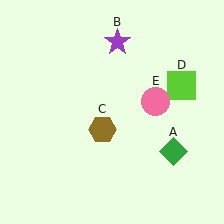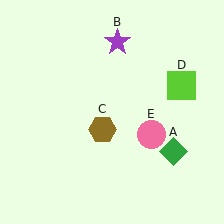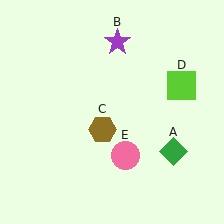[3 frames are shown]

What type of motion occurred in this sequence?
The pink circle (object E) rotated clockwise around the center of the scene.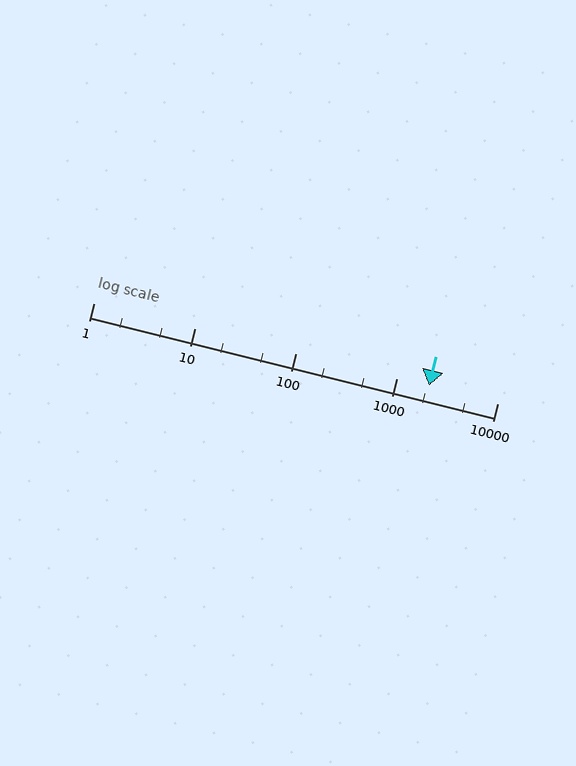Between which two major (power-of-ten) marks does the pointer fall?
The pointer is between 1000 and 10000.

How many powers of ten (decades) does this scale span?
The scale spans 4 decades, from 1 to 10000.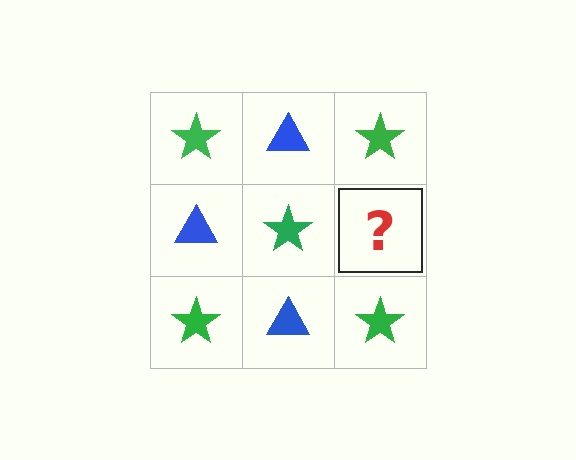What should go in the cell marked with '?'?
The missing cell should contain a blue triangle.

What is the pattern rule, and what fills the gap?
The rule is that it alternates green star and blue triangle in a checkerboard pattern. The gap should be filled with a blue triangle.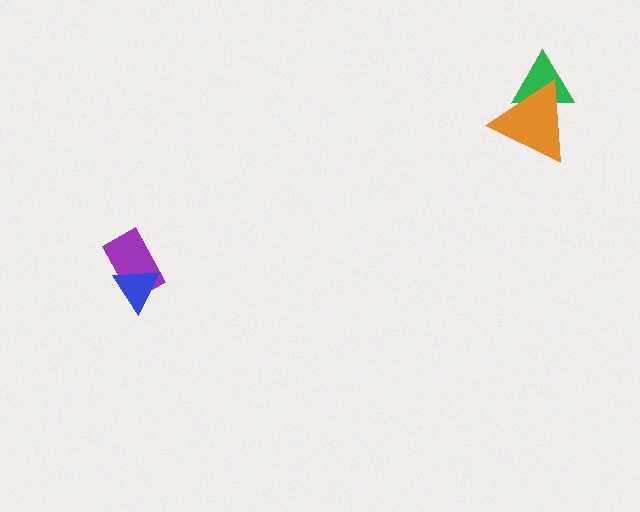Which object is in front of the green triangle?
The orange triangle is in front of the green triangle.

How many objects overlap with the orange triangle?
1 object overlaps with the orange triangle.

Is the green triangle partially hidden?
Yes, it is partially covered by another shape.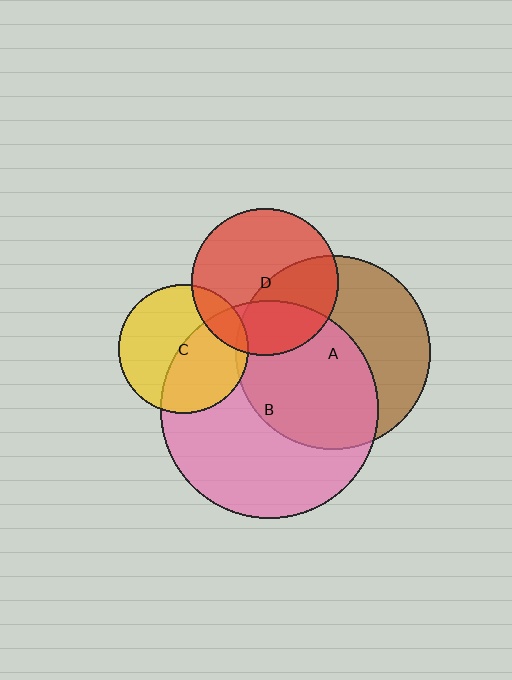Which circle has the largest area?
Circle B (pink).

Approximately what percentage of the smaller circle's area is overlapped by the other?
Approximately 50%.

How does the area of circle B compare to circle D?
Approximately 2.2 times.